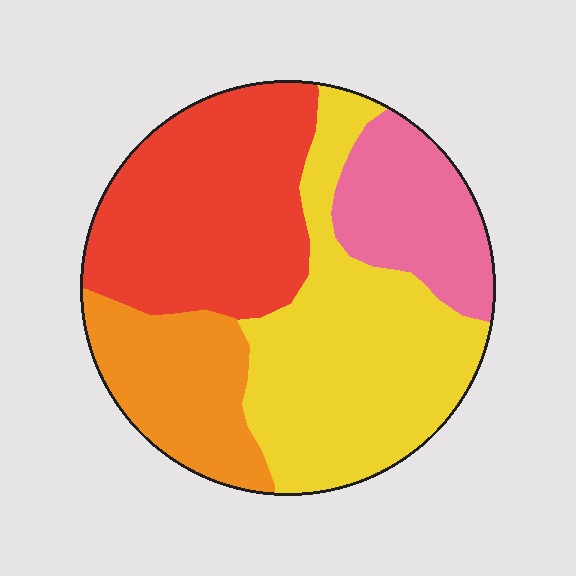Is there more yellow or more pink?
Yellow.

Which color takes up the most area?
Yellow, at roughly 35%.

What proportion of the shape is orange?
Orange takes up between a sixth and a third of the shape.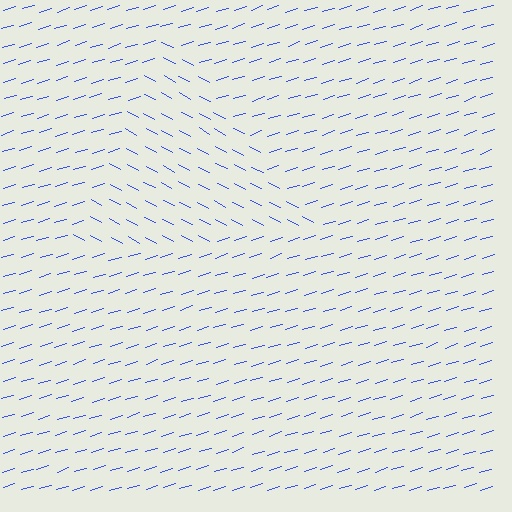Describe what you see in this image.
The image is filled with small blue line segments. A triangle region in the image has lines oriented differently from the surrounding lines, creating a visible texture boundary.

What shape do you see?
I see a triangle.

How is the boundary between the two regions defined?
The boundary is defined purely by a change in line orientation (approximately 45 degrees difference). All lines are the same color and thickness.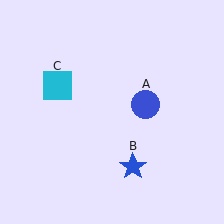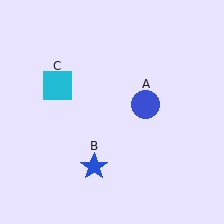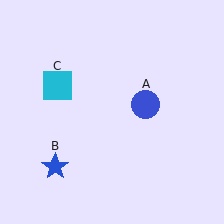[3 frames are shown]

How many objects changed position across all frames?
1 object changed position: blue star (object B).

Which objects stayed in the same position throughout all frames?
Blue circle (object A) and cyan square (object C) remained stationary.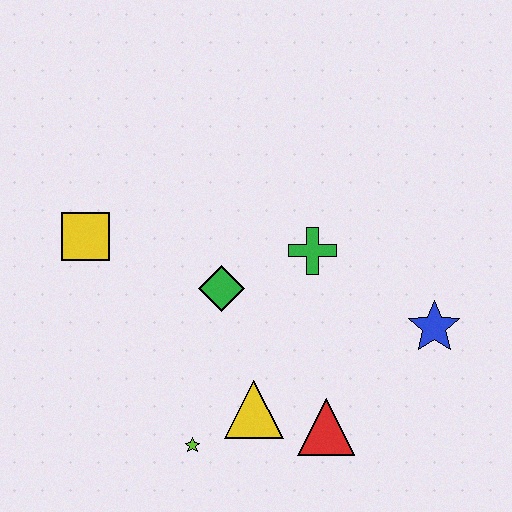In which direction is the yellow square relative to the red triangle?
The yellow square is to the left of the red triangle.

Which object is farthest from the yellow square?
The blue star is farthest from the yellow square.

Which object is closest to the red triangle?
The yellow triangle is closest to the red triangle.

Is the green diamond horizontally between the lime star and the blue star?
Yes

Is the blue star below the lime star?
No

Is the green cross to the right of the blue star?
No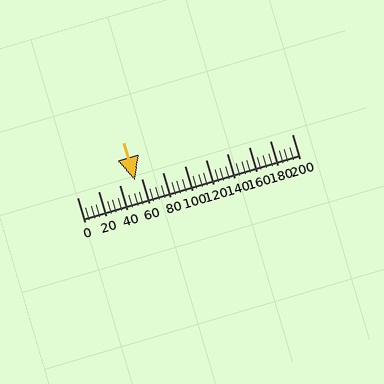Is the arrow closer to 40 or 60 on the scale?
The arrow is closer to 60.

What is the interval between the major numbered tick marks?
The major tick marks are spaced 20 units apart.